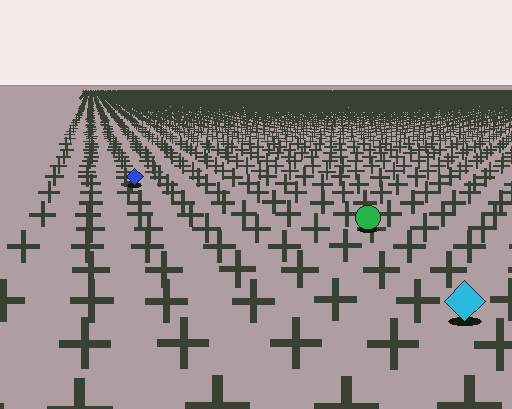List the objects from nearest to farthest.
From nearest to farthest: the cyan diamond, the green circle, the blue diamond.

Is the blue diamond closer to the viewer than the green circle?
No. The green circle is closer — you can tell from the texture gradient: the ground texture is coarser near it.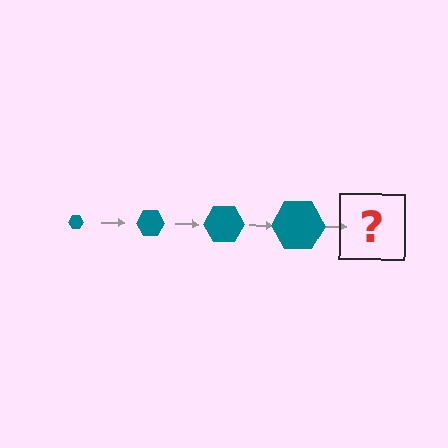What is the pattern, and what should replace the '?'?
The pattern is that the hexagon gets progressively larger each step. The '?' should be a teal hexagon, larger than the previous one.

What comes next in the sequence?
The next element should be a teal hexagon, larger than the previous one.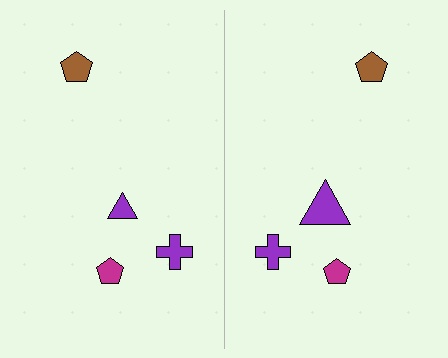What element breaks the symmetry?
The purple triangle on the right side has a different size than its mirror counterpart.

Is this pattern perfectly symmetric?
No, the pattern is not perfectly symmetric. The purple triangle on the right side has a different size than its mirror counterpart.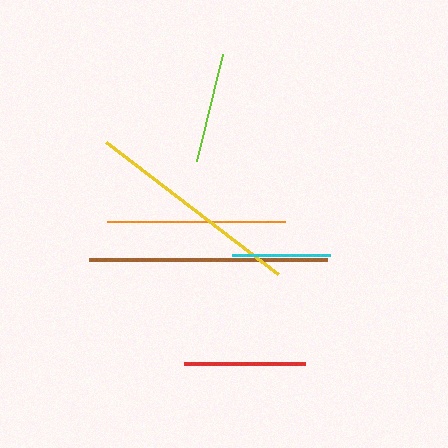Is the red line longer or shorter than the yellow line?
The yellow line is longer than the red line.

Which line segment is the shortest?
The cyan line is the shortest at approximately 98 pixels.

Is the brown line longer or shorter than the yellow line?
The brown line is longer than the yellow line.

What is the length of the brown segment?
The brown segment is approximately 238 pixels long.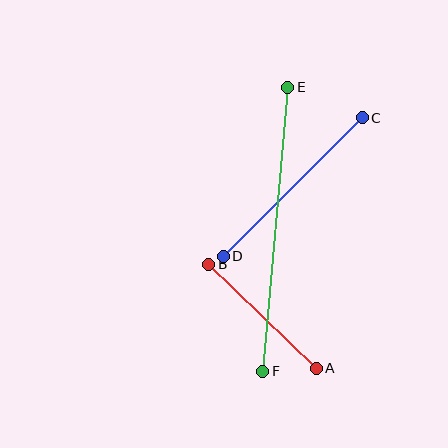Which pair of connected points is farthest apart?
Points E and F are farthest apart.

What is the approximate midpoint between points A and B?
The midpoint is at approximately (263, 316) pixels.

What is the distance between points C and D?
The distance is approximately 196 pixels.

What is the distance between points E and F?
The distance is approximately 285 pixels.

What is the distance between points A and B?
The distance is approximately 150 pixels.